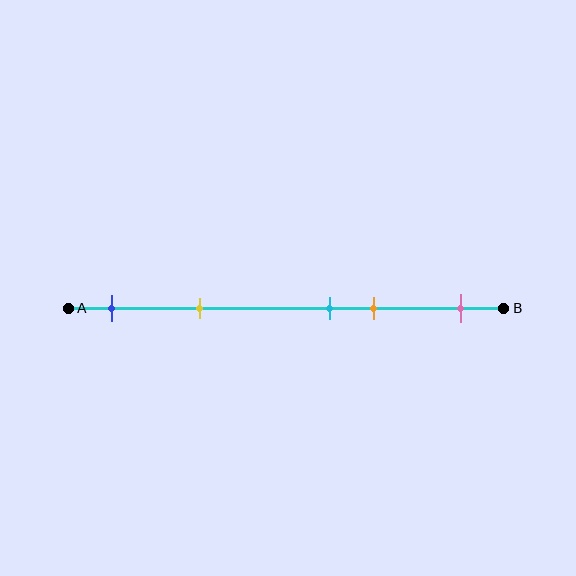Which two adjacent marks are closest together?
The cyan and orange marks are the closest adjacent pair.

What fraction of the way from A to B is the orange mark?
The orange mark is approximately 70% (0.7) of the way from A to B.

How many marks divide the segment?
There are 5 marks dividing the segment.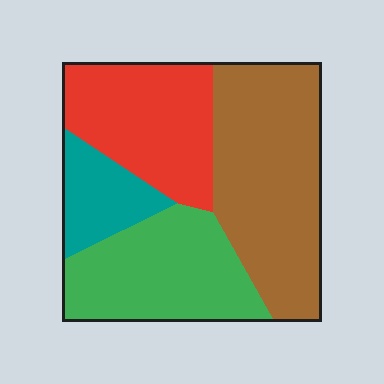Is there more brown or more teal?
Brown.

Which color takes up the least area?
Teal, at roughly 10%.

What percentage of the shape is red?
Red takes up about one quarter (1/4) of the shape.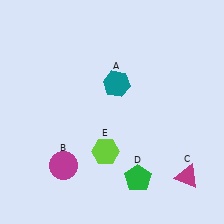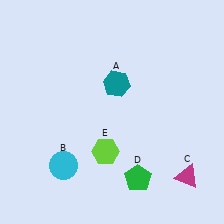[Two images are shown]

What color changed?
The circle (B) changed from magenta in Image 1 to cyan in Image 2.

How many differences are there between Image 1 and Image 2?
There is 1 difference between the two images.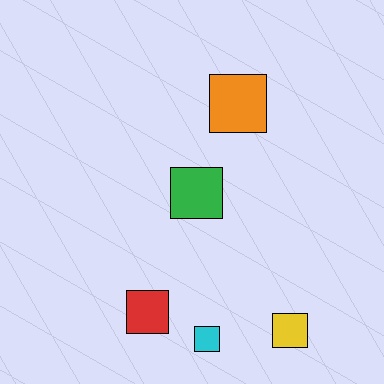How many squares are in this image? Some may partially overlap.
There are 5 squares.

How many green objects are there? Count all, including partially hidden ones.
There is 1 green object.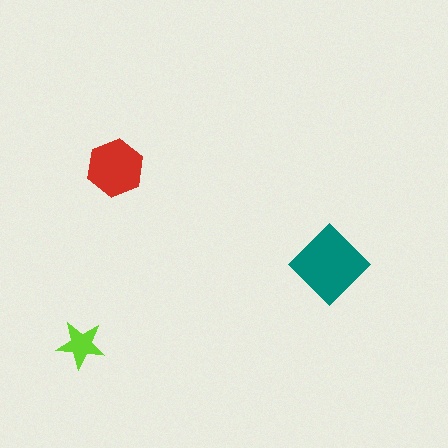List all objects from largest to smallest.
The teal diamond, the red hexagon, the lime star.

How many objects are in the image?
There are 3 objects in the image.